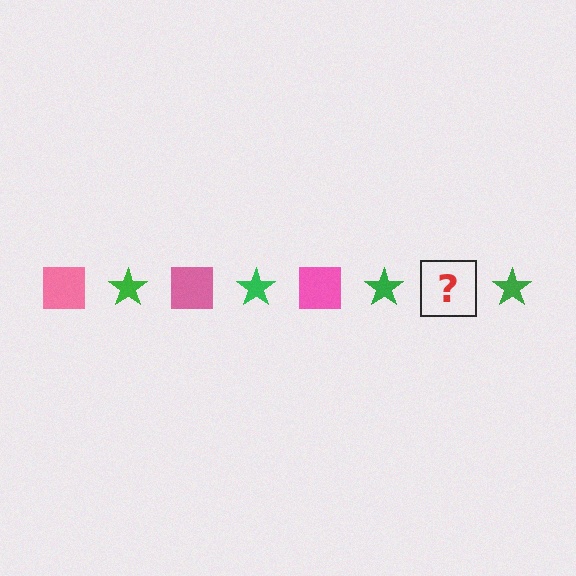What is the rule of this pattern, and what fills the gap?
The rule is that the pattern alternates between pink square and green star. The gap should be filled with a pink square.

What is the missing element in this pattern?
The missing element is a pink square.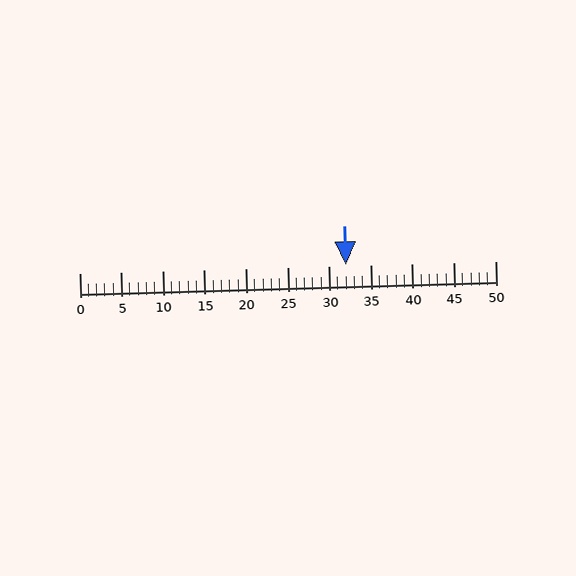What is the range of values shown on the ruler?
The ruler shows values from 0 to 50.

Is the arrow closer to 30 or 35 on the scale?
The arrow is closer to 30.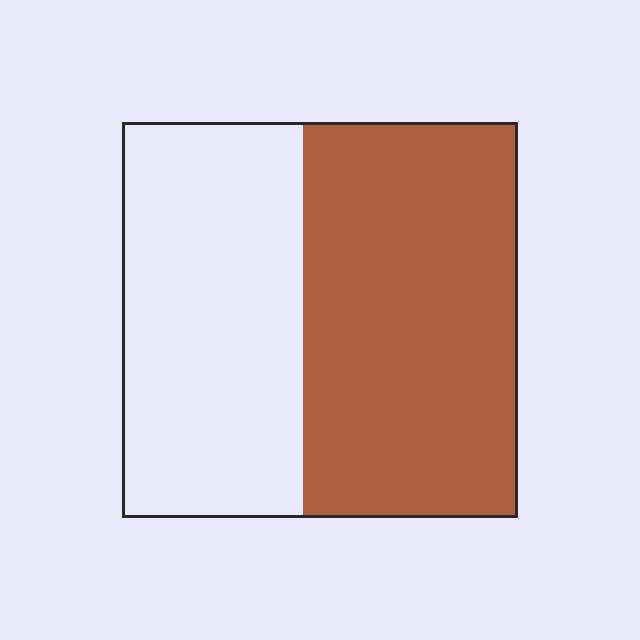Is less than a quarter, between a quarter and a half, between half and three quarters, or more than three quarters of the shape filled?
Between half and three quarters.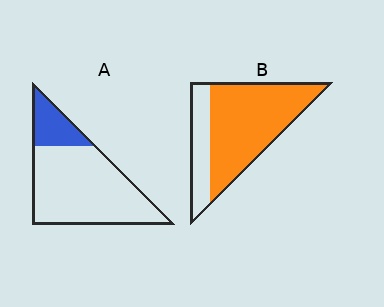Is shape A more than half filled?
No.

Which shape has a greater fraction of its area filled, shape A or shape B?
Shape B.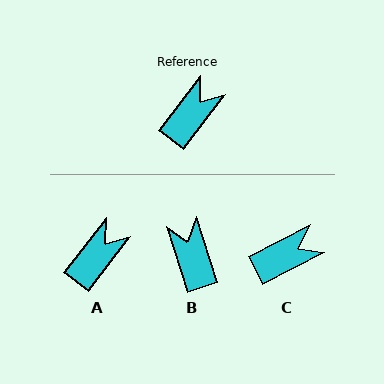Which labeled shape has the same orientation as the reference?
A.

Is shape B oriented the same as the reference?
No, it is off by about 55 degrees.